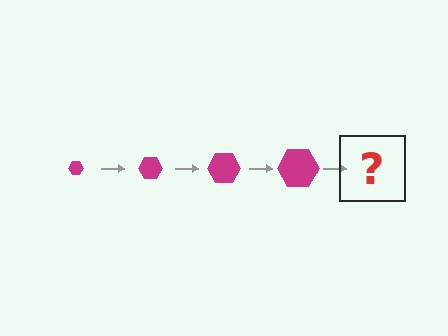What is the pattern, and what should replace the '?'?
The pattern is that the hexagon gets progressively larger each step. The '?' should be a magenta hexagon, larger than the previous one.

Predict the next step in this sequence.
The next step is a magenta hexagon, larger than the previous one.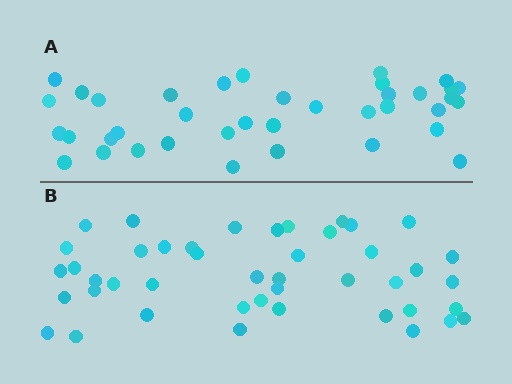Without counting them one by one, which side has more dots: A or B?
Region B (the bottom region) has more dots.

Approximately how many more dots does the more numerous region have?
Region B has about 6 more dots than region A.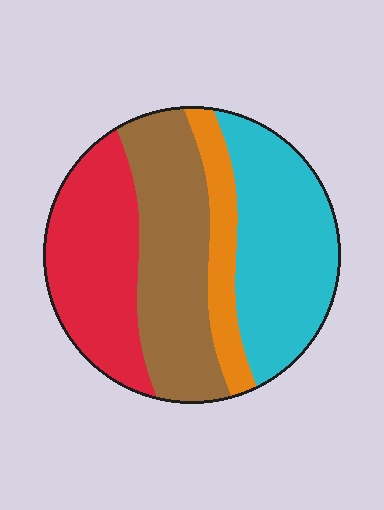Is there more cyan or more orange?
Cyan.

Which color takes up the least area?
Orange, at roughly 10%.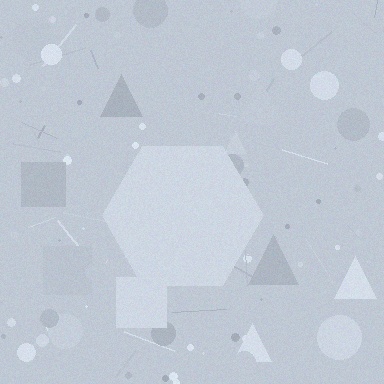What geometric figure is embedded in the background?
A hexagon is embedded in the background.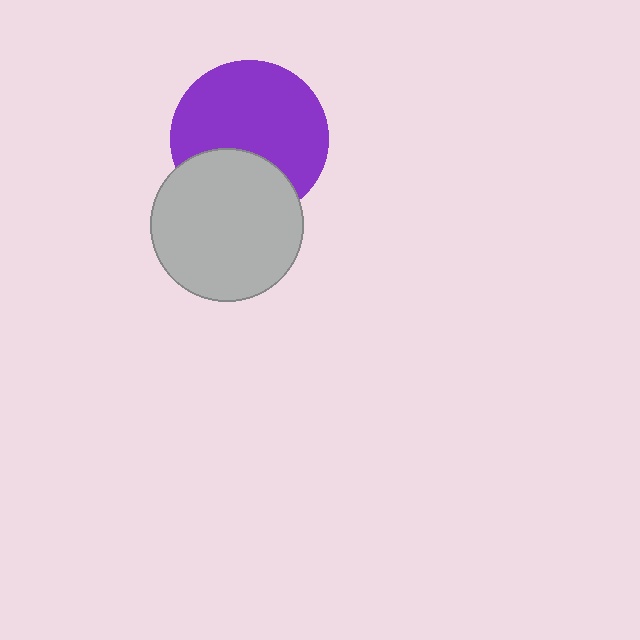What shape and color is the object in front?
The object in front is a light gray circle.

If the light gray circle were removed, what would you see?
You would see the complete purple circle.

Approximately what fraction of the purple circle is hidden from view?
Roughly 31% of the purple circle is hidden behind the light gray circle.